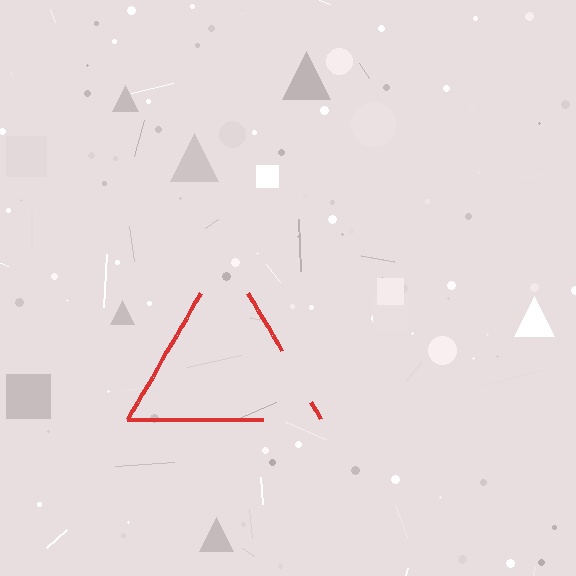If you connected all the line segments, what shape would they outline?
They would outline a triangle.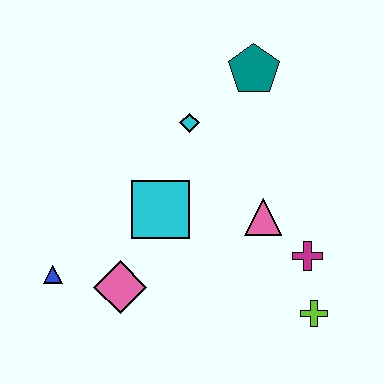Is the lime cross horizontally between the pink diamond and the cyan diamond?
No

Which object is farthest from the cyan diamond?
The lime cross is farthest from the cyan diamond.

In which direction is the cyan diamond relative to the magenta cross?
The cyan diamond is above the magenta cross.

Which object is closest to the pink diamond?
The blue triangle is closest to the pink diamond.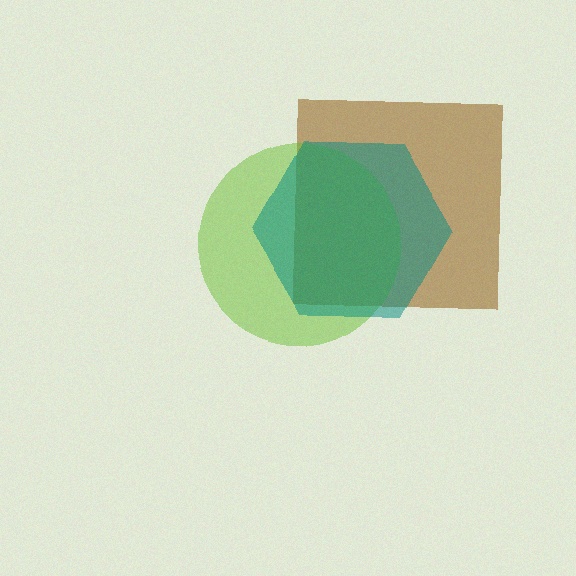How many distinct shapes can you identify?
There are 3 distinct shapes: a brown square, a lime circle, a teal hexagon.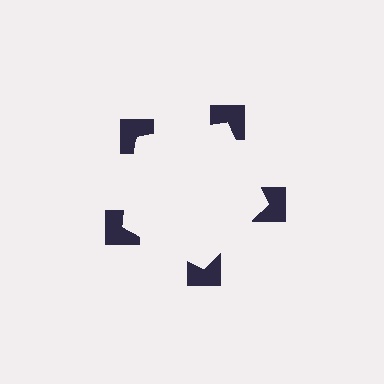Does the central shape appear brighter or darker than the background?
It typically appears slightly brighter than the background, even though no actual brightness change is drawn.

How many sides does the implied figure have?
5 sides.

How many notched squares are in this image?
There are 5 — one at each vertex of the illusory pentagon.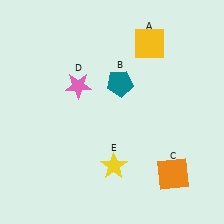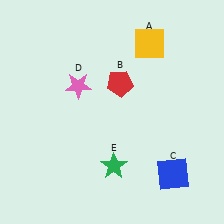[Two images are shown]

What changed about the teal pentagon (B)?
In Image 1, B is teal. In Image 2, it changed to red.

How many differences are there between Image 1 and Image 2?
There are 3 differences between the two images.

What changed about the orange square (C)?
In Image 1, C is orange. In Image 2, it changed to blue.